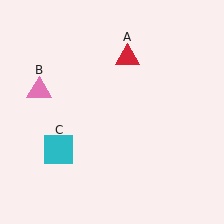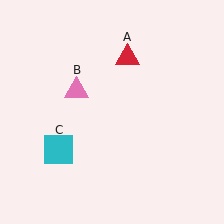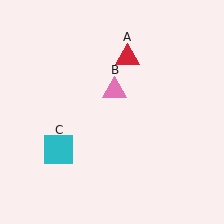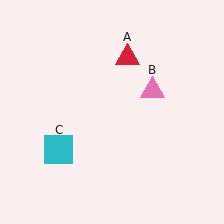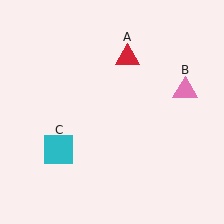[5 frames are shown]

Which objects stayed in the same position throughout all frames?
Red triangle (object A) and cyan square (object C) remained stationary.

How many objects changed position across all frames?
1 object changed position: pink triangle (object B).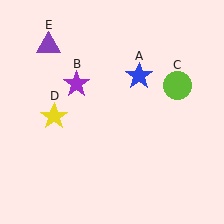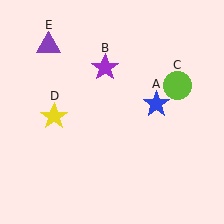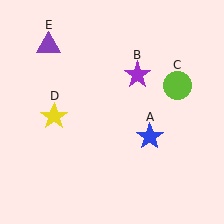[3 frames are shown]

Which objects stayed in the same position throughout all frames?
Lime circle (object C) and yellow star (object D) and purple triangle (object E) remained stationary.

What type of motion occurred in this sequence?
The blue star (object A), purple star (object B) rotated clockwise around the center of the scene.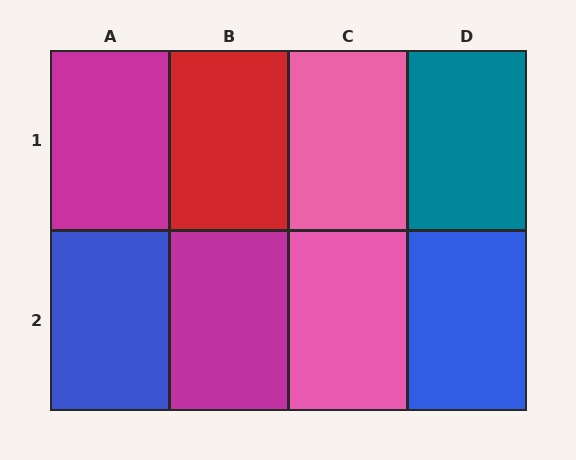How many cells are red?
1 cell is red.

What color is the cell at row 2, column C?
Pink.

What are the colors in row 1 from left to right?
Magenta, red, pink, teal.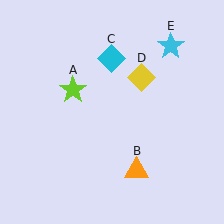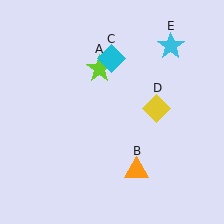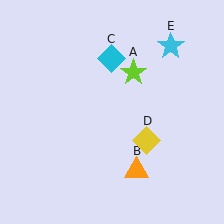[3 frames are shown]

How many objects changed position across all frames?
2 objects changed position: lime star (object A), yellow diamond (object D).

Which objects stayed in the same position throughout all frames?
Orange triangle (object B) and cyan diamond (object C) and cyan star (object E) remained stationary.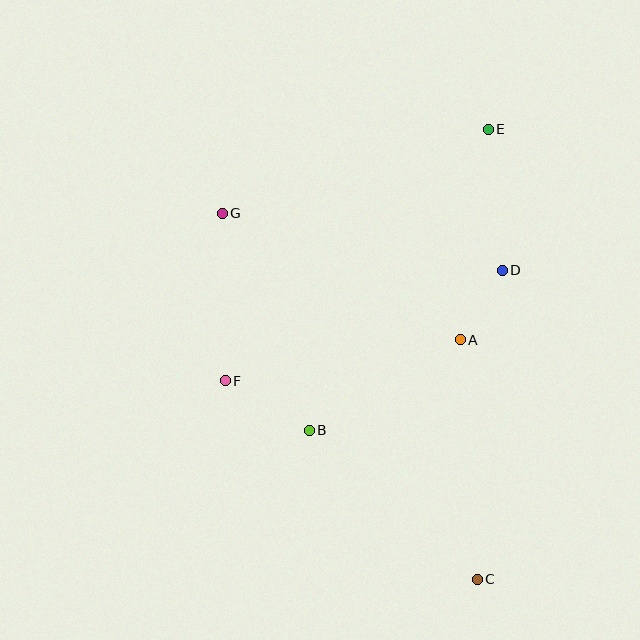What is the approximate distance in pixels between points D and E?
The distance between D and E is approximately 142 pixels.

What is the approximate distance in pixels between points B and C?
The distance between B and C is approximately 225 pixels.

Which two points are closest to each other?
Points A and D are closest to each other.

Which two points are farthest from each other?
Points C and E are farthest from each other.